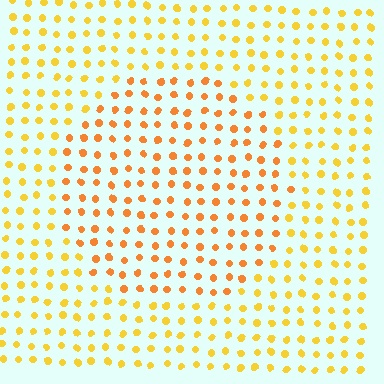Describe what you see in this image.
The image is filled with small yellow elements in a uniform arrangement. A circle-shaped region is visible where the elements are tinted to a slightly different hue, forming a subtle color boundary.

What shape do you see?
I see a circle.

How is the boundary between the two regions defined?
The boundary is defined purely by a slight shift in hue (about 23 degrees). Spacing, size, and orientation are identical on both sides.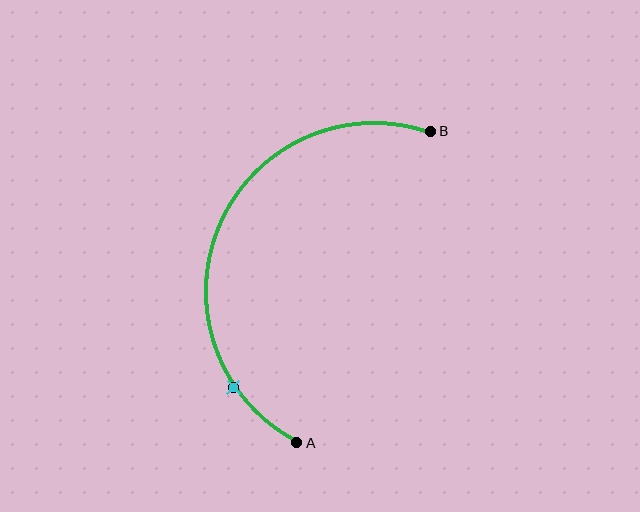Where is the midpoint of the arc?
The arc midpoint is the point on the curve farthest from the straight line joining A and B. It sits to the left of that line.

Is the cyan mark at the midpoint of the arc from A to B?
No. The cyan mark lies on the arc but is closer to endpoint A. The arc midpoint would be at the point on the curve equidistant along the arc from both A and B.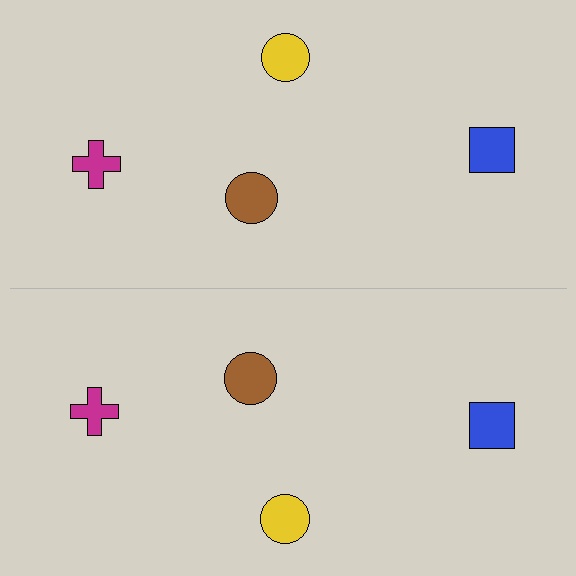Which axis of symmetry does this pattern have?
The pattern has a horizontal axis of symmetry running through the center of the image.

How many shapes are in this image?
There are 8 shapes in this image.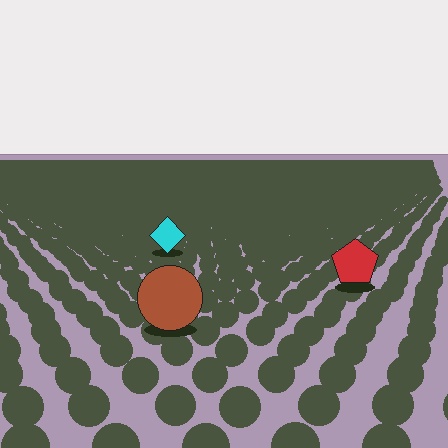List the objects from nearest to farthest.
From nearest to farthest: the brown circle, the red pentagon, the cyan diamond.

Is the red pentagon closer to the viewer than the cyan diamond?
Yes. The red pentagon is closer — you can tell from the texture gradient: the ground texture is coarser near it.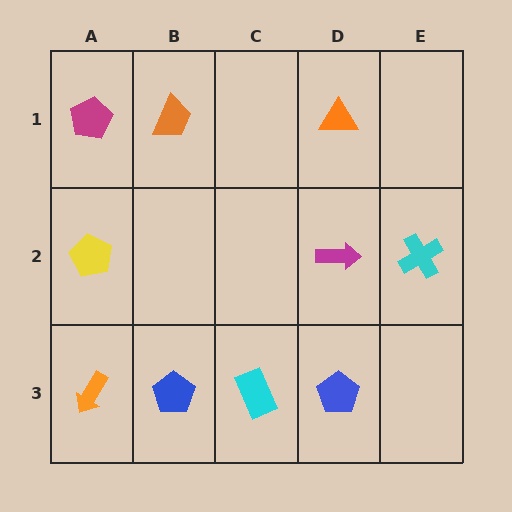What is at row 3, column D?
A blue pentagon.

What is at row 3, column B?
A blue pentagon.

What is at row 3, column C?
A cyan rectangle.